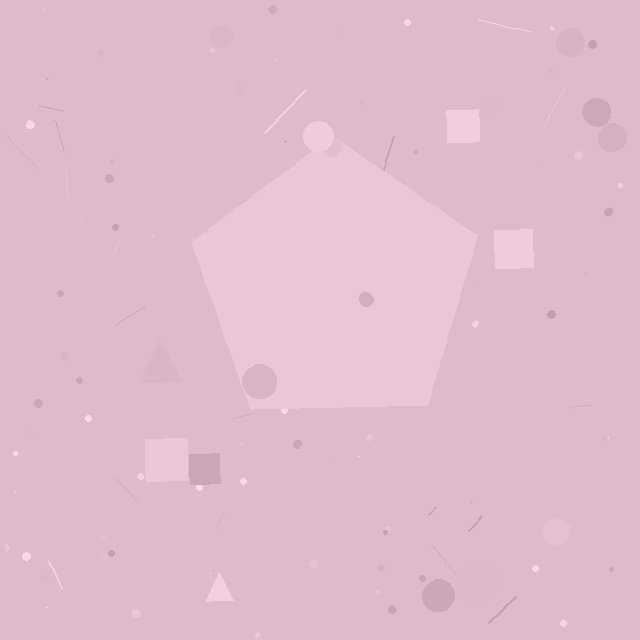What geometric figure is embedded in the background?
A pentagon is embedded in the background.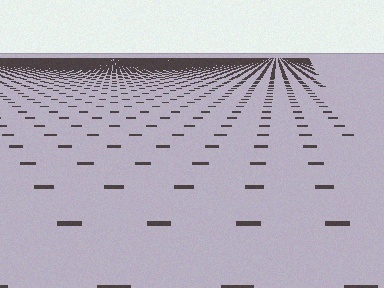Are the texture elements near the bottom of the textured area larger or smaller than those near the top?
Larger. Near the bottom, elements are closer to the viewer and appear at a bigger on-screen size.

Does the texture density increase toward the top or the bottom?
Density increases toward the top.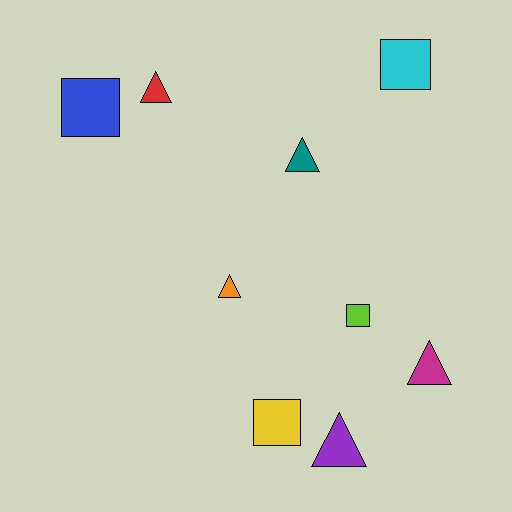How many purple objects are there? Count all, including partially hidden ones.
There is 1 purple object.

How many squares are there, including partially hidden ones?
There are 4 squares.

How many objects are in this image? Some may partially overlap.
There are 9 objects.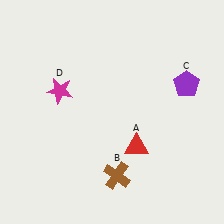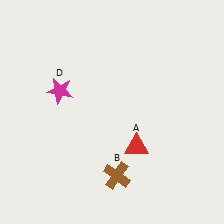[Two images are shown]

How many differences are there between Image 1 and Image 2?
There is 1 difference between the two images.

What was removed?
The purple pentagon (C) was removed in Image 2.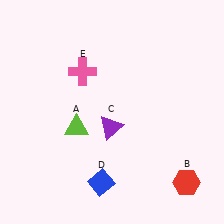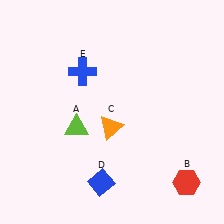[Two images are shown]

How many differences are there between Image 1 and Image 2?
There are 2 differences between the two images.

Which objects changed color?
C changed from purple to orange. E changed from pink to blue.